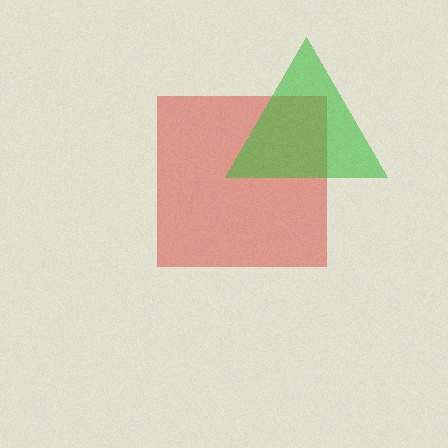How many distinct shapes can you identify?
There are 2 distinct shapes: a red square, a green triangle.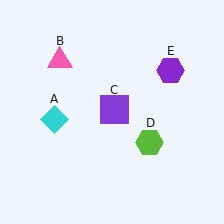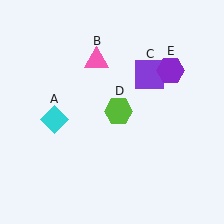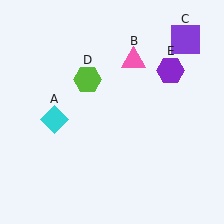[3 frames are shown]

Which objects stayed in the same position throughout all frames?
Cyan diamond (object A) and purple hexagon (object E) remained stationary.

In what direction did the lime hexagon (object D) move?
The lime hexagon (object D) moved up and to the left.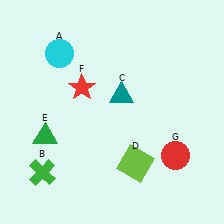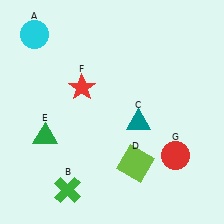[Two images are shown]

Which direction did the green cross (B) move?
The green cross (B) moved right.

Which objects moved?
The objects that moved are: the cyan circle (A), the green cross (B), the teal triangle (C).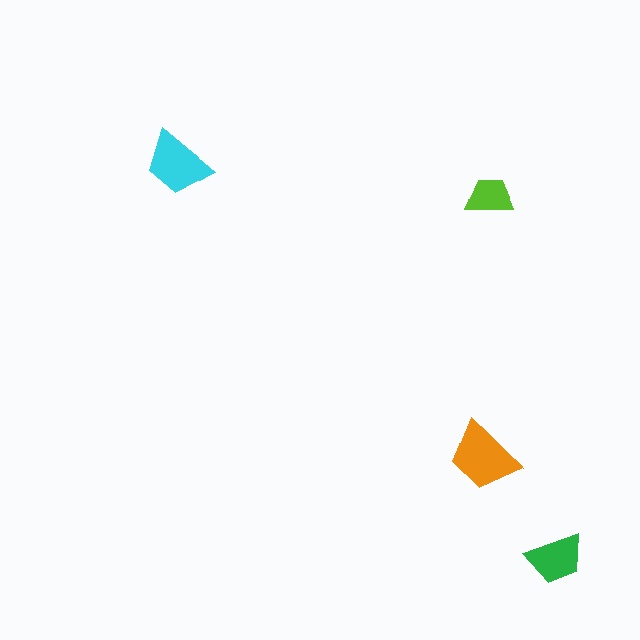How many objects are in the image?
There are 4 objects in the image.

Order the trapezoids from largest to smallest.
the orange one, the cyan one, the green one, the lime one.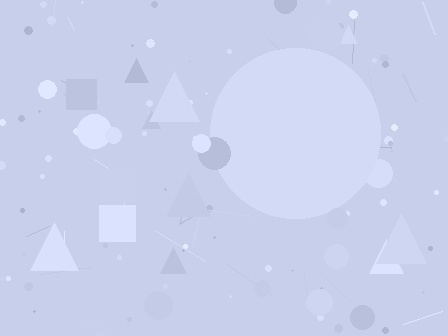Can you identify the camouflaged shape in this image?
The camouflaged shape is a circle.